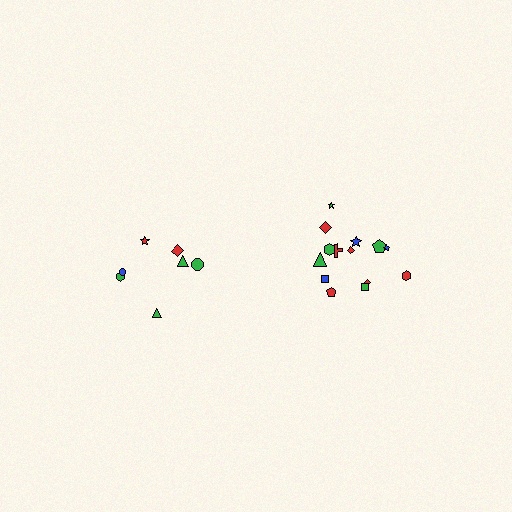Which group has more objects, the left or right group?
The right group.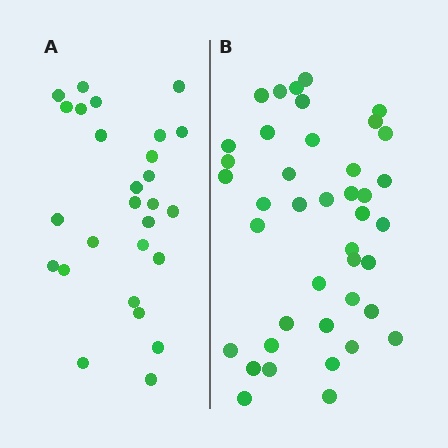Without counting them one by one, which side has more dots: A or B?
Region B (the right region) has more dots.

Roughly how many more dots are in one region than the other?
Region B has approximately 15 more dots than region A.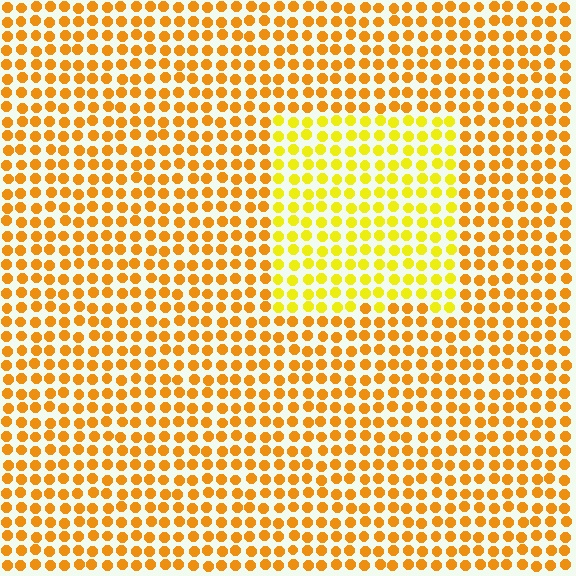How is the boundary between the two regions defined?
The boundary is defined purely by a slight shift in hue (about 26 degrees). Spacing, size, and orientation are identical on both sides.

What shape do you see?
I see a rectangle.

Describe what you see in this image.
The image is filled with small orange elements in a uniform arrangement. A rectangle-shaped region is visible where the elements are tinted to a slightly different hue, forming a subtle color boundary.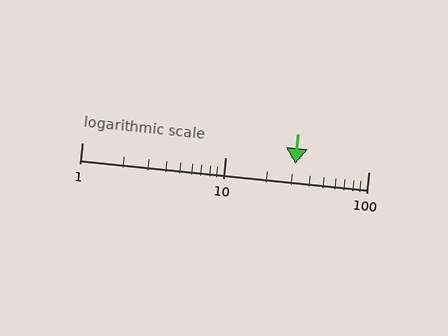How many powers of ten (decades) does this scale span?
The scale spans 2 decades, from 1 to 100.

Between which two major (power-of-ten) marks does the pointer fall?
The pointer is between 10 and 100.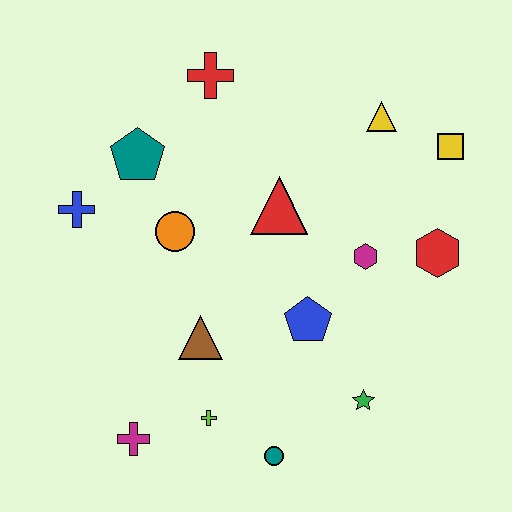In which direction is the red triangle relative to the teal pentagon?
The red triangle is to the right of the teal pentagon.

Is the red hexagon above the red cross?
No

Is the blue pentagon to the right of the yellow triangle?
No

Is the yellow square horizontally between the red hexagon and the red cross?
No